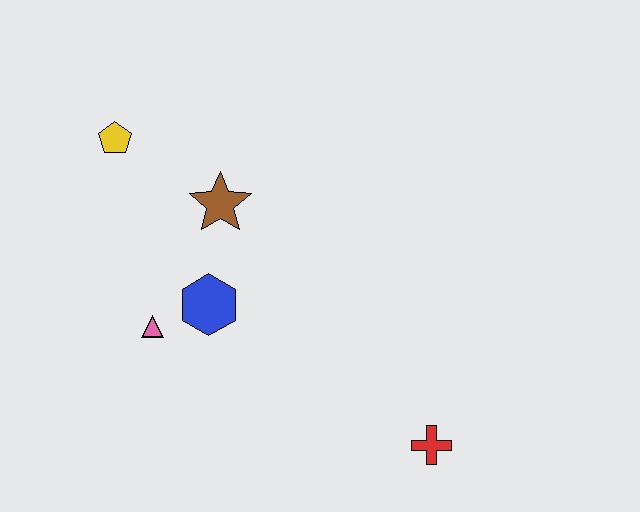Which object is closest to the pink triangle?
The blue hexagon is closest to the pink triangle.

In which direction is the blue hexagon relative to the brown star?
The blue hexagon is below the brown star.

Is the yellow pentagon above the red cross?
Yes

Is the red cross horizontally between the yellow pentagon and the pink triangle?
No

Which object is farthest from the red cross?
The yellow pentagon is farthest from the red cross.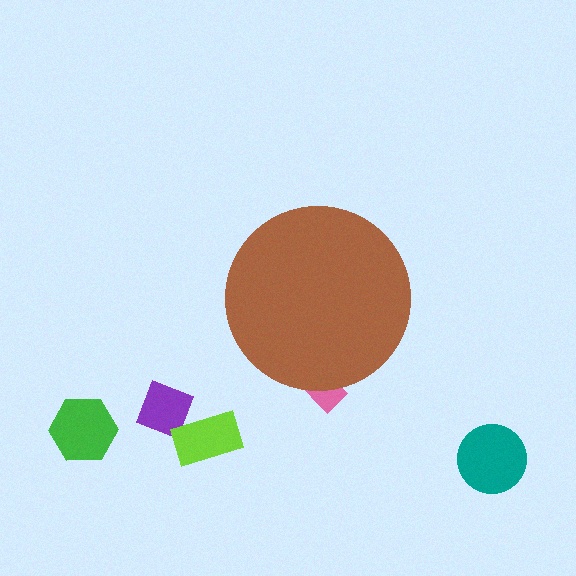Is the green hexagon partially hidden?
No, the green hexagon is fully visible.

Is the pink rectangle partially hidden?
Yes, the pink rectangle is partially hidden behind the brown circle.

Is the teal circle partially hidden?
No, the teal circle is fully visible.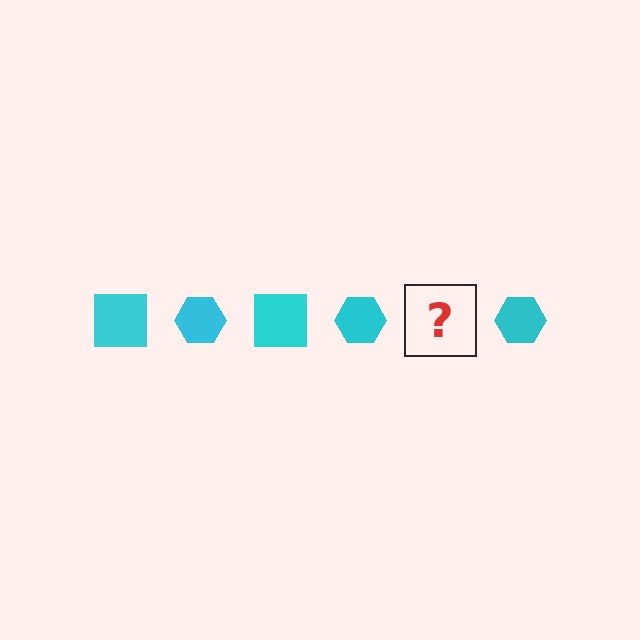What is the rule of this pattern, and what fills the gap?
The rule is that the pattern cycles through square, hexagon shapes in cyan. The gap should be filled with a cyan square.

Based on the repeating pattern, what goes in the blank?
The blank should be a cyan square.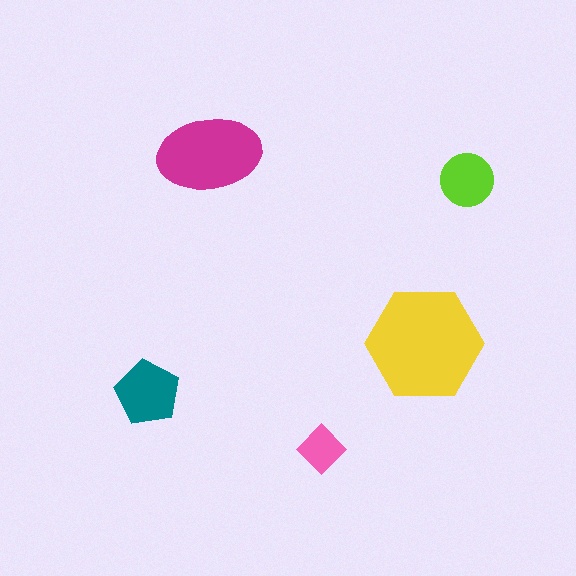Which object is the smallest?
The pink diamond.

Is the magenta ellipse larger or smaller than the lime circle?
Larger.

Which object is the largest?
The yellow hexagon.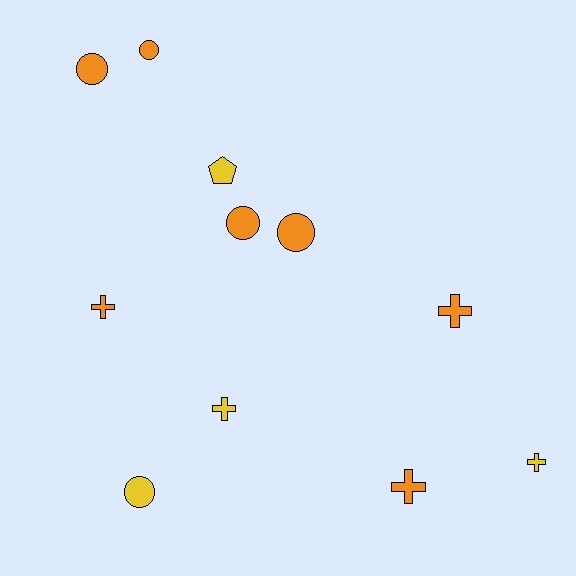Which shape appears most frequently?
Cross, with 5 objects.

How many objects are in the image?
There are 11 objects.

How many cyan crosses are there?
There are no cyan crosses.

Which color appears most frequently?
Orange, with 7 objects.